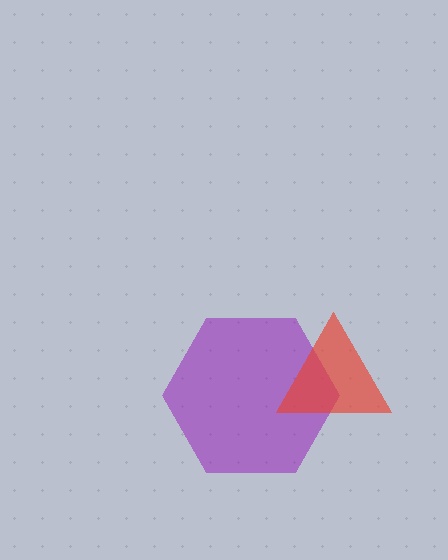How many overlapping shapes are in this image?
There are 2 overlapping shapes in the image.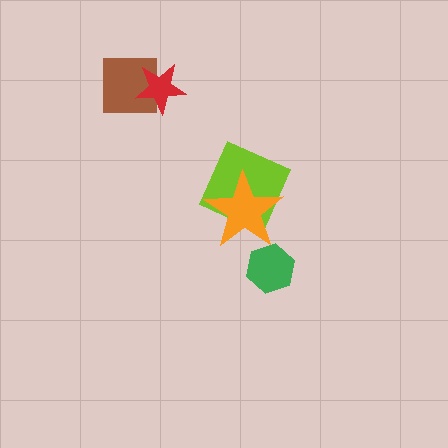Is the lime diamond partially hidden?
Yes, it is partially covered by another shape.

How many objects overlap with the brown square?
1 object overlaps with the brown square.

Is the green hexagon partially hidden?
No, no other shape covers it.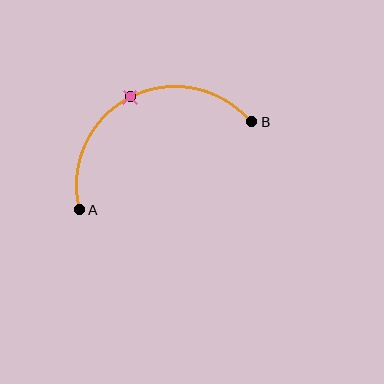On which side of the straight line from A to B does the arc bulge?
The arc bulges above the straight line connecting A and B.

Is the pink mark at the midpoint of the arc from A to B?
Yes. The pink mark lies on the arc at equal arc-length from both A and B — it is the arc midpoint.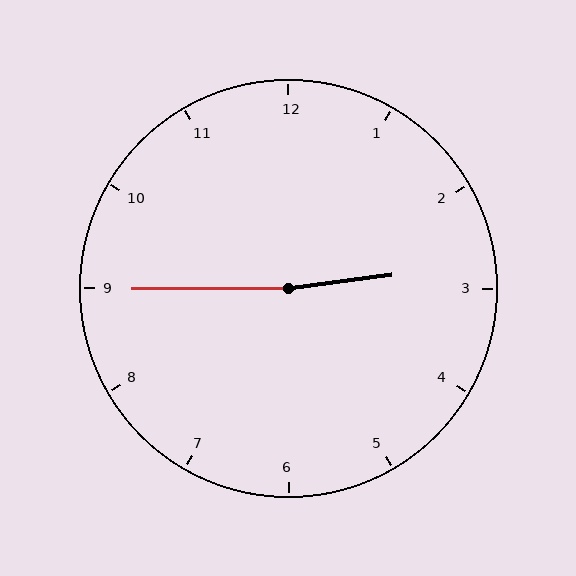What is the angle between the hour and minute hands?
Approximately 172 degrees.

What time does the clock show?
2:45.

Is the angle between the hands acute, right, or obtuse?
It is obtuse.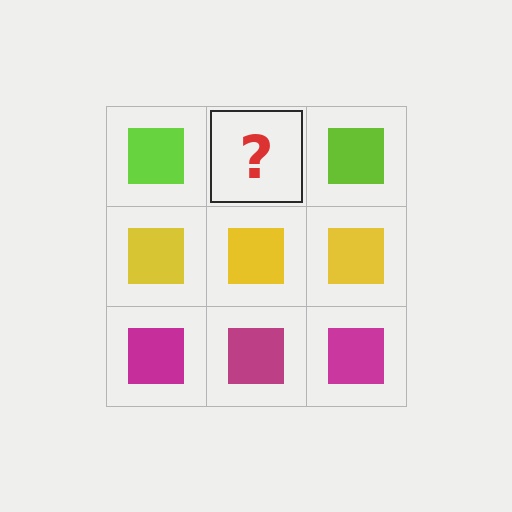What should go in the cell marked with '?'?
The missing cell should contain a lime square.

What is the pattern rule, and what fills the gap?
The rule is that each row has a consistent color. The gap should be filled with a lime square.